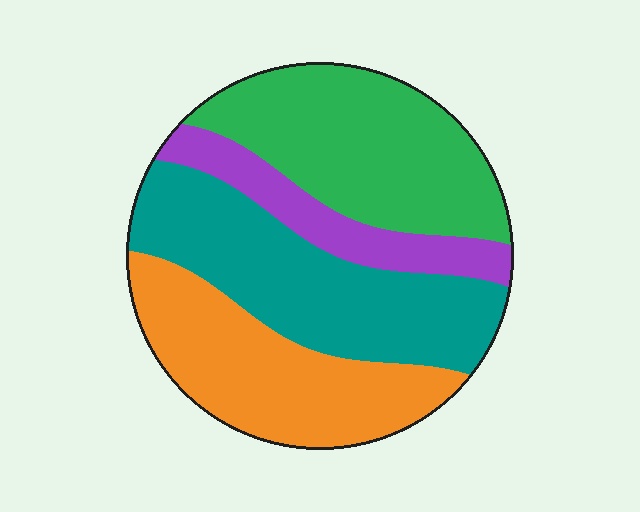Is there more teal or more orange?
Teal.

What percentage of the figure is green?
Green covers around 30% of the figure.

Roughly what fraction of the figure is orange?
Orange covers around 25% of the figure.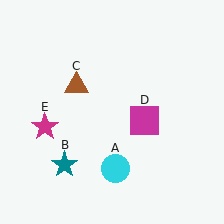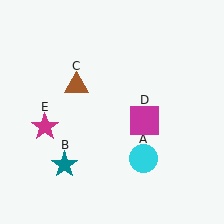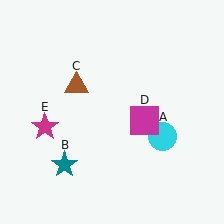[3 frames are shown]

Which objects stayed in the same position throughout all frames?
Teal star (object B) and brown triangle (object C) and magenta square (object D) and magenta star (object E) remained stationary.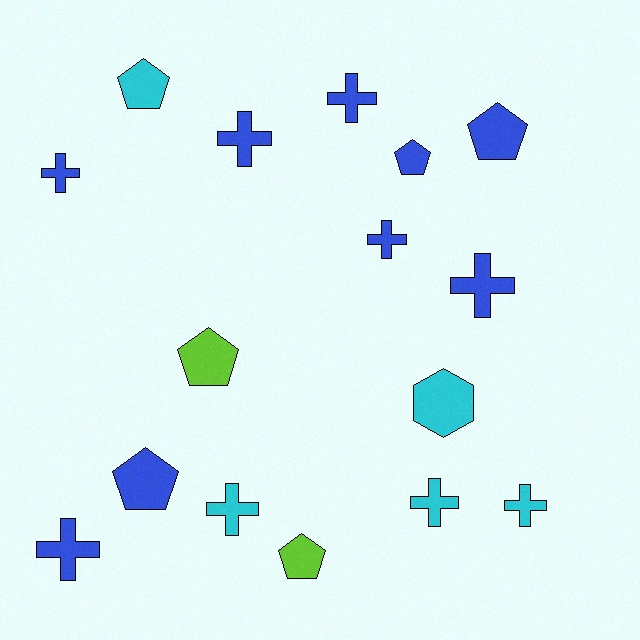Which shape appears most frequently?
Cross, with 9 objects.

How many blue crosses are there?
There are 6 blue crosses.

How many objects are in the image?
There are 16 objects.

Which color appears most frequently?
Blue, with 9 objects.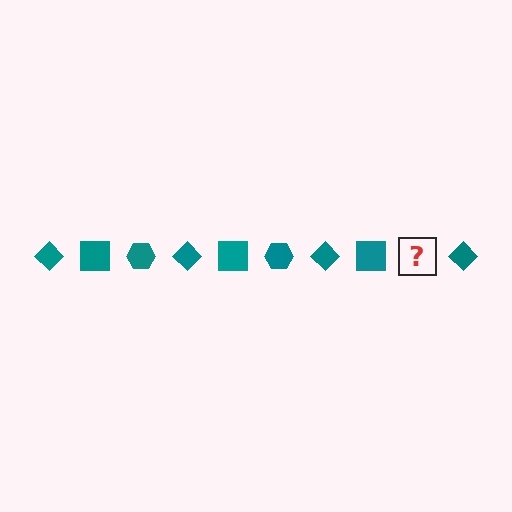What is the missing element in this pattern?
The missing element is a teal hexagon.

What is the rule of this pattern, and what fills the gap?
The rule is that the pattern cycles through diamond, square, hexagon shapes in teal. The gap should be filled with a teal hexagon.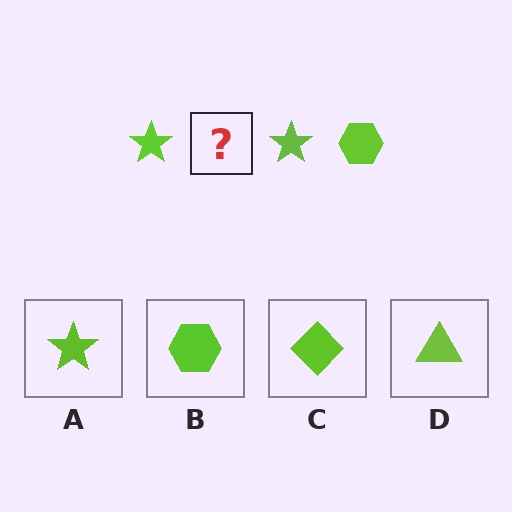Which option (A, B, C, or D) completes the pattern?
B.